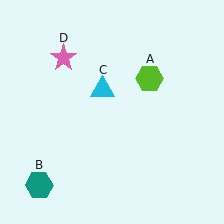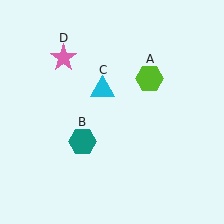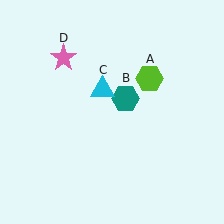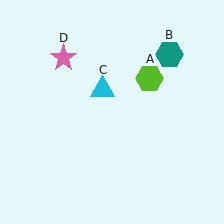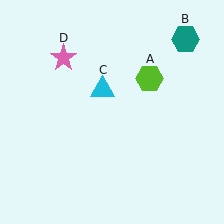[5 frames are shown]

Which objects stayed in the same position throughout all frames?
Lime hexagon (object A) and cyan triangle (object C) and pink star (object D) remained stationary.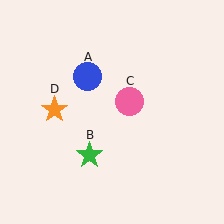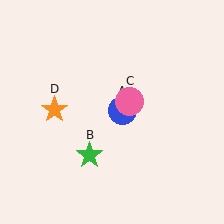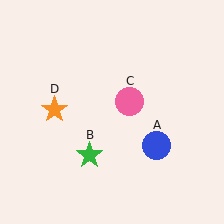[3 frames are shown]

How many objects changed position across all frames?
1 object changed position: blue circle (object A).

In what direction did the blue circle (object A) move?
The blue circle (object A) moved down and to the right.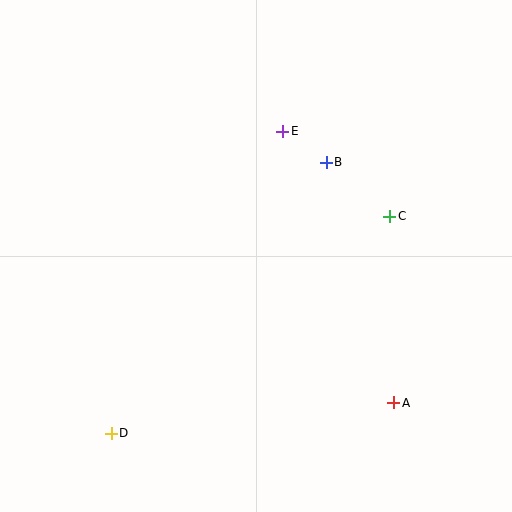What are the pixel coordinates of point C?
Point C is at (390, 216).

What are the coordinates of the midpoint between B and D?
The midpoint between B and D is at (219, 298).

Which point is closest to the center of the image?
Point B at (326, 162) is closest to the center.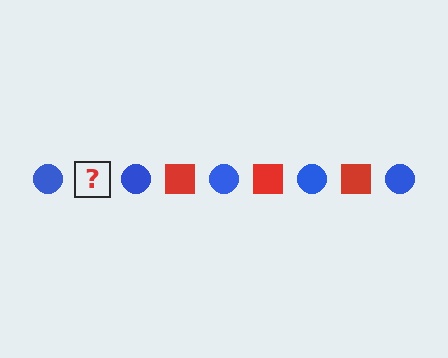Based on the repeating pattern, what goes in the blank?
The blank should be a red square.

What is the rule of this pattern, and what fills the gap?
The rule is that the pattern alternates between blue circle and red square. The gap should be filled with a red square.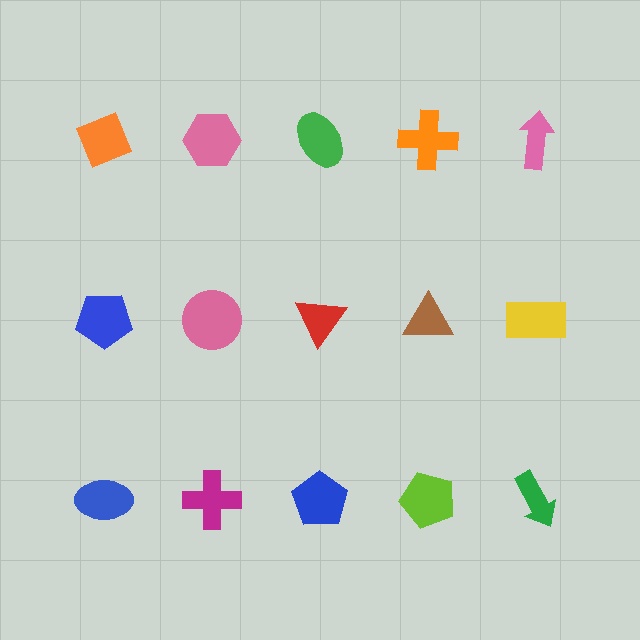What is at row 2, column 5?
A yellow rectangle.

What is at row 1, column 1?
An orange diamond.